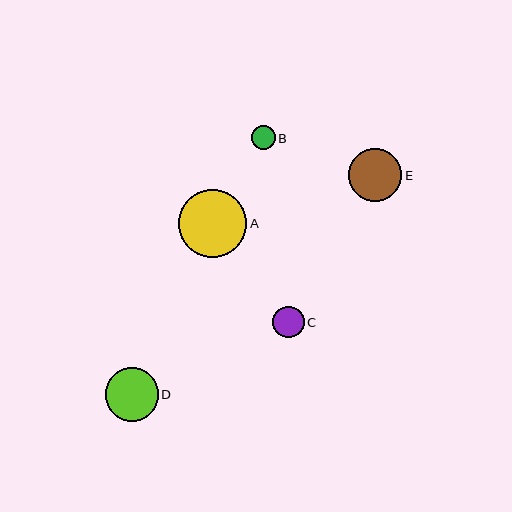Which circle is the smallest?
Circle B is the smallest with a size of approximately 24 pixels.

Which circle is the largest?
Circle A is the largest with a size of approximately 69 pixels.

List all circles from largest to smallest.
From largest to smallest: A, E, D, C, B.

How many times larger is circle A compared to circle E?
Circle A is approximately 1.3 times the size of circle E.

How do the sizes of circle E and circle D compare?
Circle E and circle D are approximately the same size.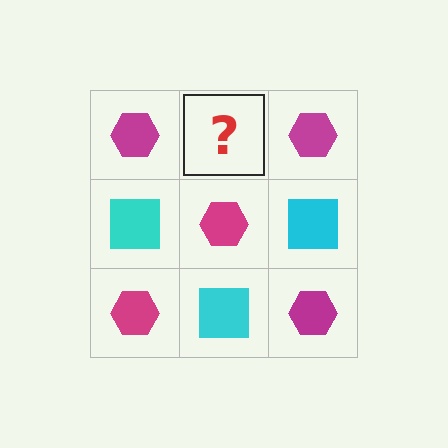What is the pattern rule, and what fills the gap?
The rule is that it alternates magenta hexagon and cyan square in a checkerboard pattern. The gap should be filled with a cyan square.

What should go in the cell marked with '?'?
The missing cell should contain a cyan square.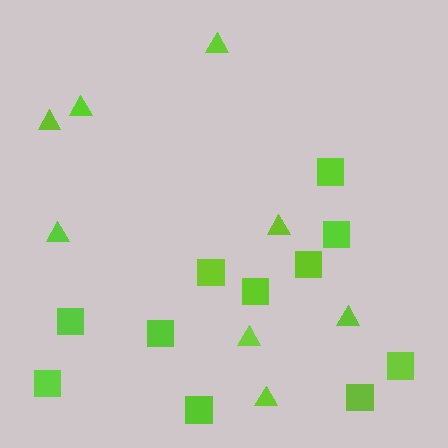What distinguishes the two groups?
There are 2 groups: one group of triangles (8) and one group of squares (11).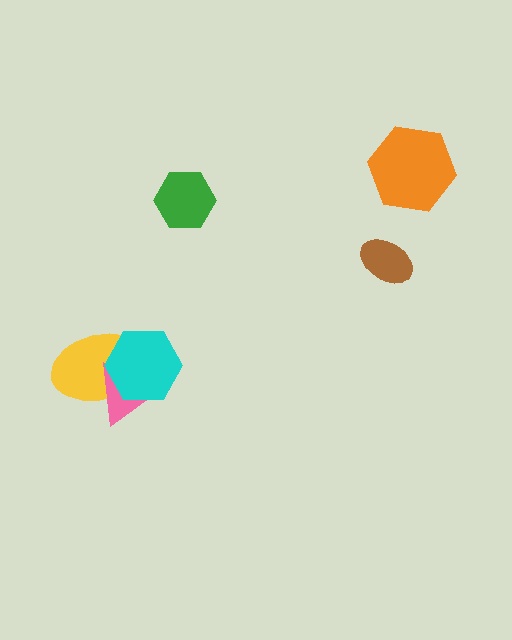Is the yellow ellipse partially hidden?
Yes, it is partially covered by another shape.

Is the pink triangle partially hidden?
Yes, it is partially covered by another shape.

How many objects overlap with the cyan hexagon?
2 objects overlap with the cyan hexagon.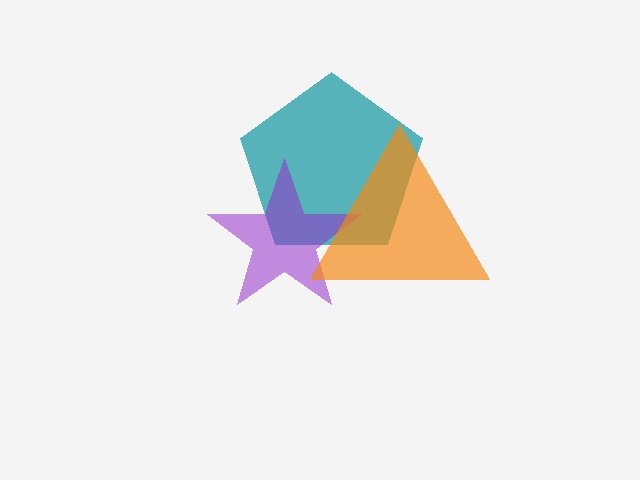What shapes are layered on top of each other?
The layered shapes are: a teal pentagon, a purple star, an orange triangle.